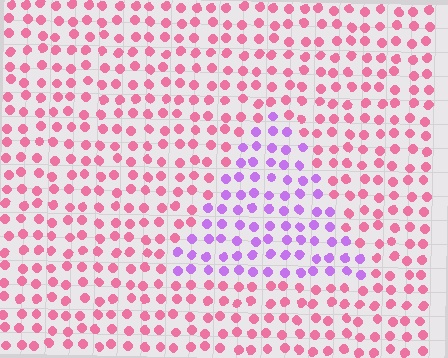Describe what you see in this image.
The image is filled with small pink elements in a uniform arrangement. A triangle-shaped region is visible where the elements are tinted to a slightly different hue, forming a subtle color boundary.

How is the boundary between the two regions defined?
The boundary is defined purely by a slight shift in hue (about 56 degrees). Spacing, size, and orientation are identical on both sides.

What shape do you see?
I see a triangle.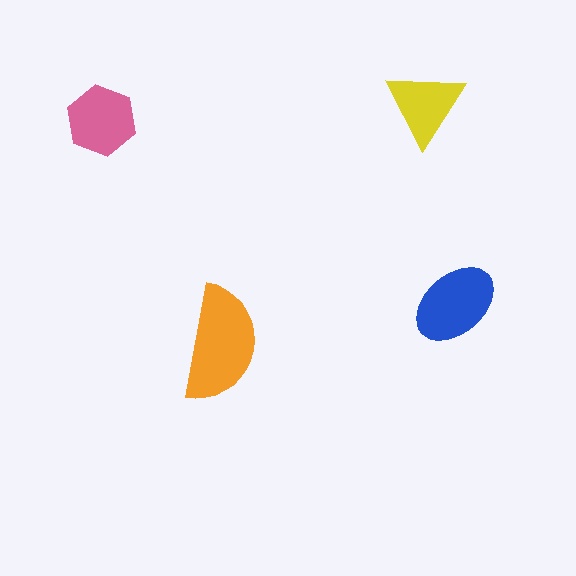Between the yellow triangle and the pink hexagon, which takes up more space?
The pink hexagon.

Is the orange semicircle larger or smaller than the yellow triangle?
Larger.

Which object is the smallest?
The yellow triangle.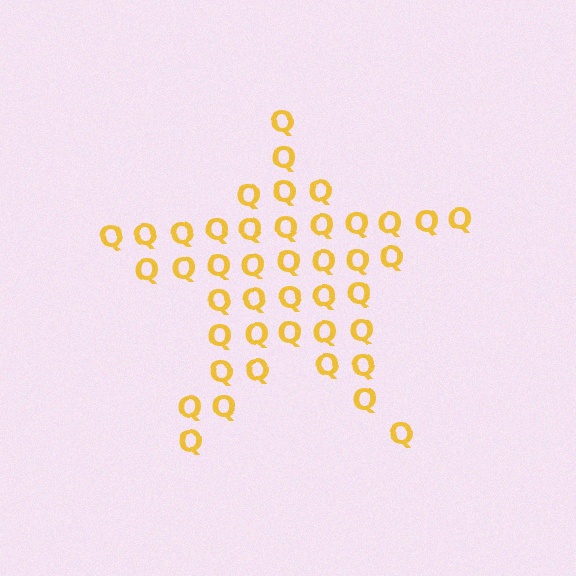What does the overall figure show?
The overall figure shows a star.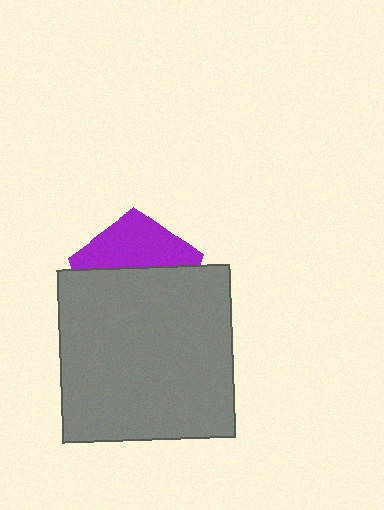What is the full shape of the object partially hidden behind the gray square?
The partially hidden object is a purple pentagon.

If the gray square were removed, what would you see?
You would see the complete purple pentagon.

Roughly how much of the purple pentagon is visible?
A small part of it is visible (roughly 40%).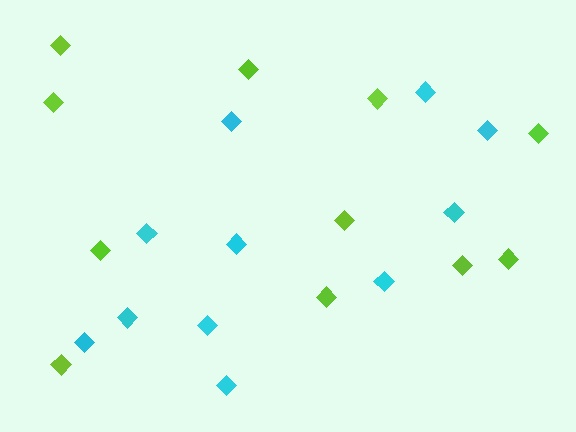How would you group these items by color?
There are 2 groups: one group of lime diamonds (11) and one group of cyan diamonds (11).